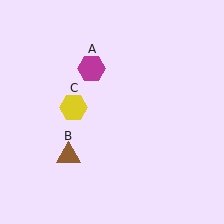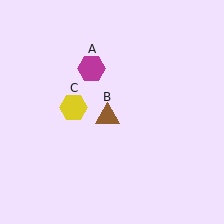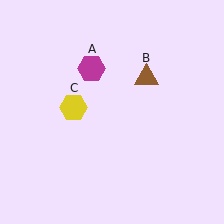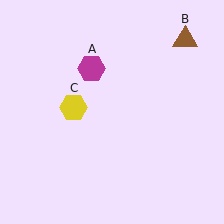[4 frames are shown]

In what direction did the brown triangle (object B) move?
The brown triangle (object B) moved up and to the right.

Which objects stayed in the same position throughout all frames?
Magenta hexagon (object A) and yellow hexagon (object C) remained stationary.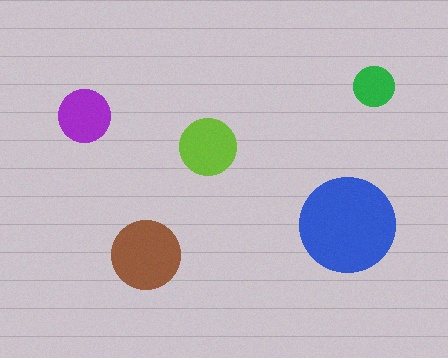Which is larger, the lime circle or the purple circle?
The lime one.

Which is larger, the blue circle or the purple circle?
The blue one.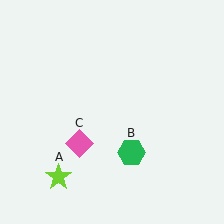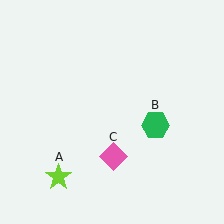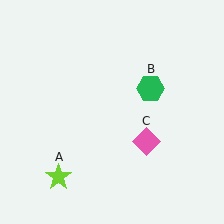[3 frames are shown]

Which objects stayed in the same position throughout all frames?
Lime star (object A) remained stationary.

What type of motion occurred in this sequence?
The green hexagon (object B), pink diamond (object C) rotated counterclockwise around the center of the scene.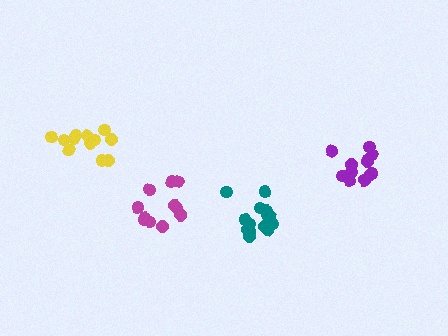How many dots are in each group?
Group 1: 12 dots, Group 2: 12 dots, Group 3: 15 dots, Group 4: 12 dots (51 total).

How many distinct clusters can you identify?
There are 4 distinct clusters.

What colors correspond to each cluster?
The clusters are colored: yellow, purple, teal, magenta.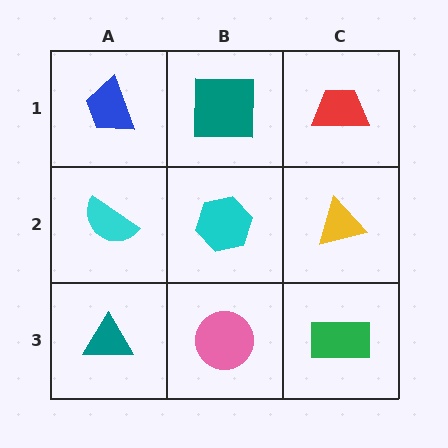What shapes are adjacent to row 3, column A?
A cyan semicircle (row 2, column A), a pink circle (row 3, column B).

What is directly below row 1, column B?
A cyan hexagon.